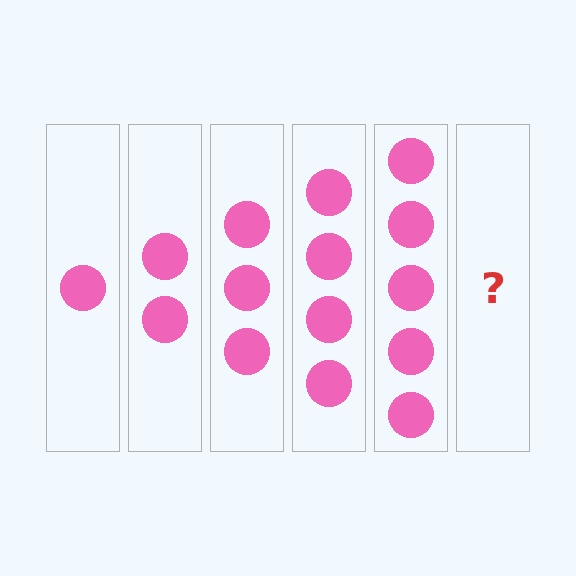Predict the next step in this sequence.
The next step is 6 circles.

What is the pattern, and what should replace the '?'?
The pattern is that each step adds one more circle. The '?' should be 6 circles.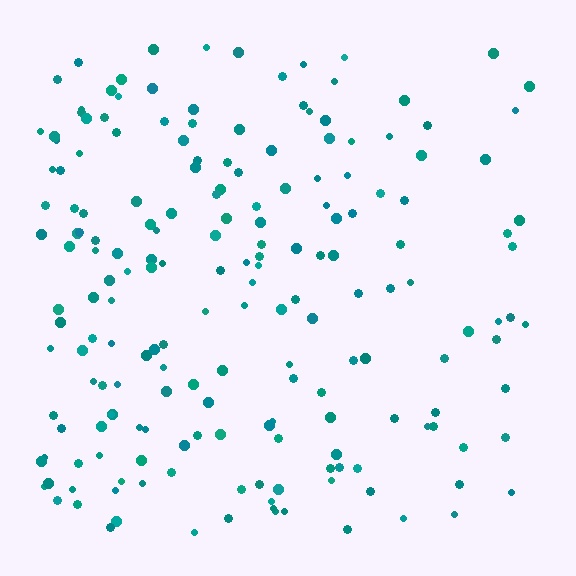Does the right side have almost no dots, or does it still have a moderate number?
Still a moderate number, just noticeably fewer than the left.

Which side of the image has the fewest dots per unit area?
The right.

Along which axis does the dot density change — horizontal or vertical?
Horizontal.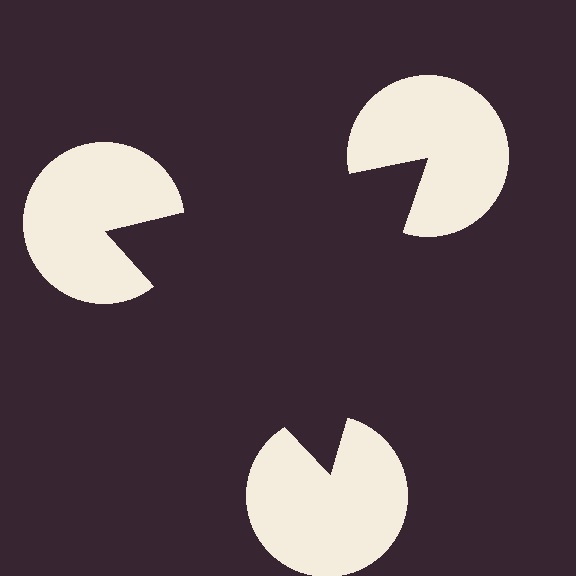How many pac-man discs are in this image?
There are 3 — one at each vertex of the illusory triangle.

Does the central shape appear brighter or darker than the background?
It typically appears slightly darker than the background, even though no actual brightness change is drawn.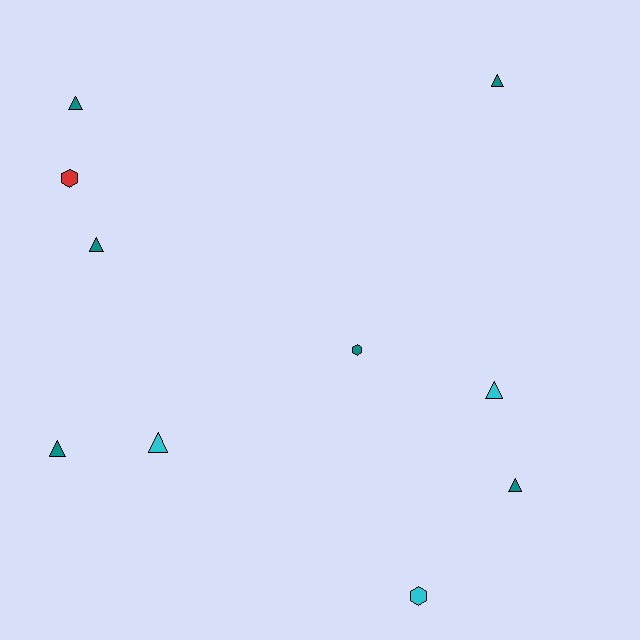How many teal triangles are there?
There are 5 teal triangles.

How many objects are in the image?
There are 10 objects.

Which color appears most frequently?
Teal, with 6 objects.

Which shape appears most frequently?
Triangle, with 7 objects.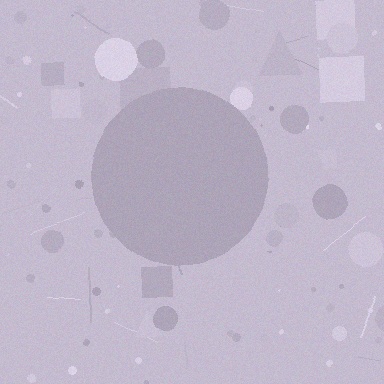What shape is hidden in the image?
A circle is hidden in the image.